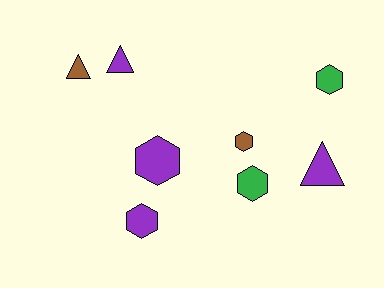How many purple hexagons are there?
There are 2 purple hexagons.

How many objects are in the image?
There are 8 objects.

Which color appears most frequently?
Purple, with 4 objects.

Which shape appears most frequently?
Hexagon, with 5 objects.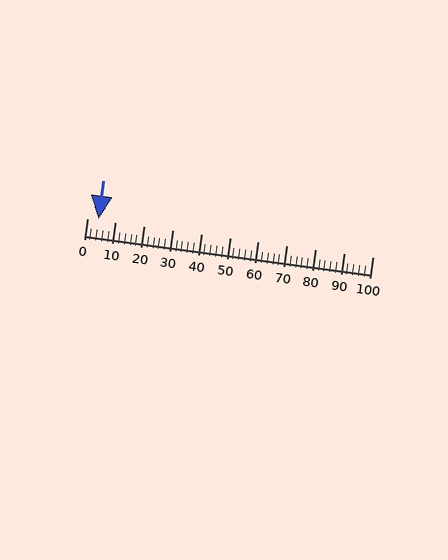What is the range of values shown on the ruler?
The ruler shows values from 0 to 100.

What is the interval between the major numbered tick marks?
The major tick marks are spaced 10 units apart.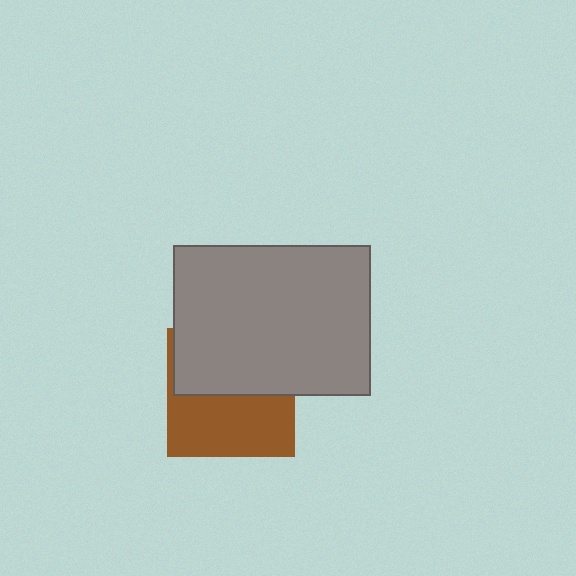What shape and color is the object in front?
The object in front is a gray rectangle.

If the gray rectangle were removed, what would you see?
You would see the complete brown square.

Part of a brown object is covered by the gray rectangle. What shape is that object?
It is a square.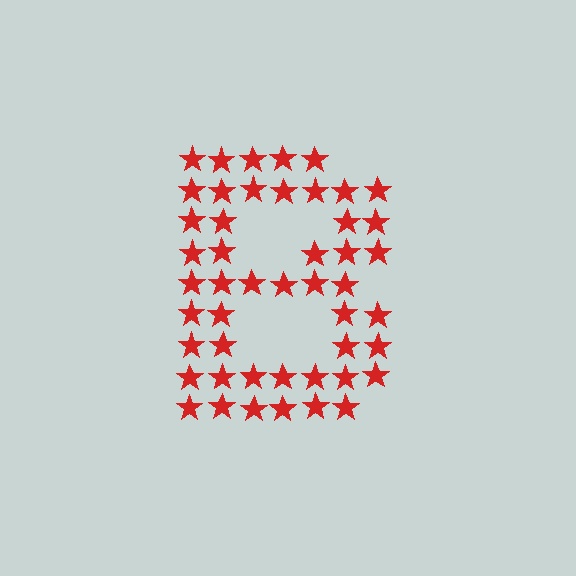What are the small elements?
The small elements are stars.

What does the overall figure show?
The overall figure shows the letter B.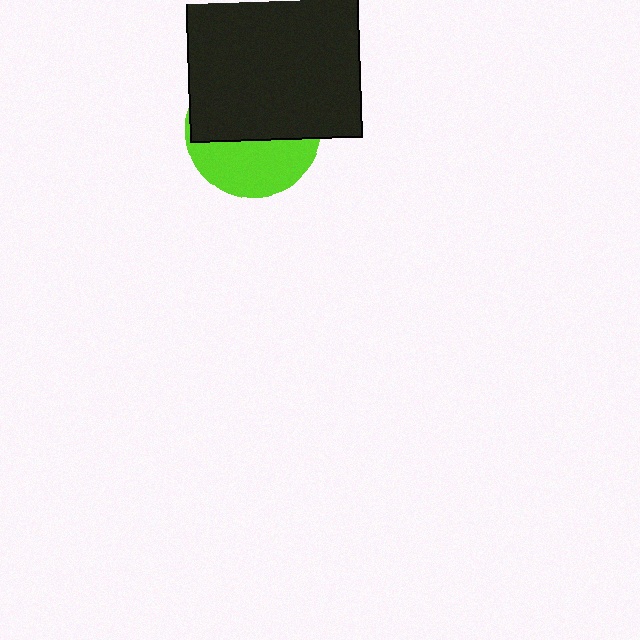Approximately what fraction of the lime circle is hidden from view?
Roughly 60% of the lime circle is hidden behind the black square.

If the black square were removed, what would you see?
You would see the complete lime circle.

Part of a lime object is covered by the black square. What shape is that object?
It is a circle.